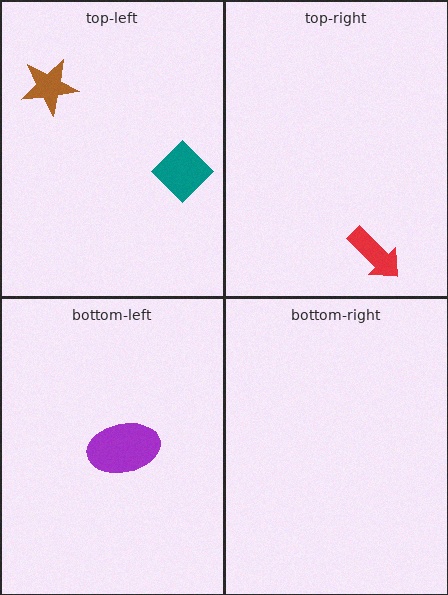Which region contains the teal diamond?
The top-left region.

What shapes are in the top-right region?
The red arrow.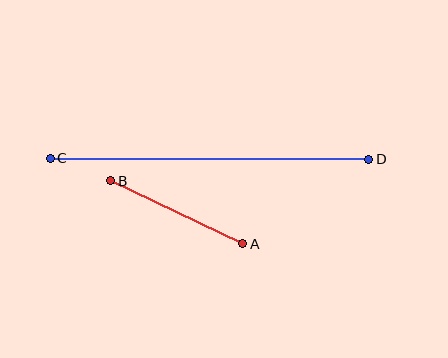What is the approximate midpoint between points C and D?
The midpoint is at approximately (210, 159) pixels.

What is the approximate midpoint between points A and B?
The midpoint is at approximately (177, 212) pixels.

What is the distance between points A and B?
The distance is approximately 146 pixels.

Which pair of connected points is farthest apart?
Points C and D are farthest apart.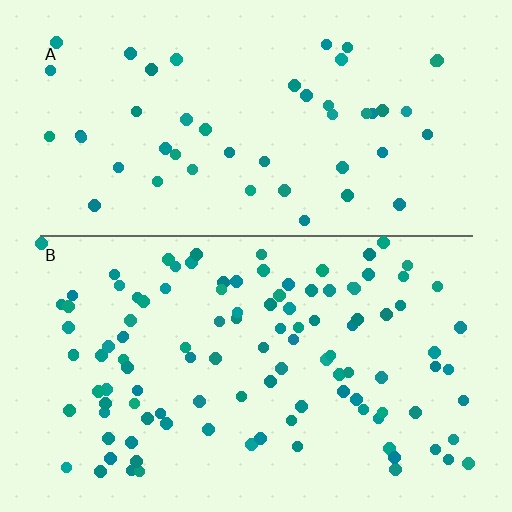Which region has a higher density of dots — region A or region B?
B (the bottom).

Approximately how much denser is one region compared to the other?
Approximately 2.3× — region B over region A.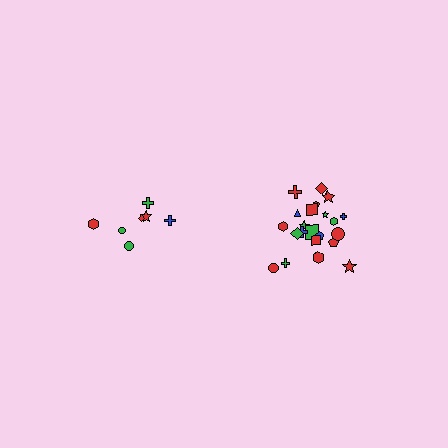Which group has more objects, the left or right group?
The right group.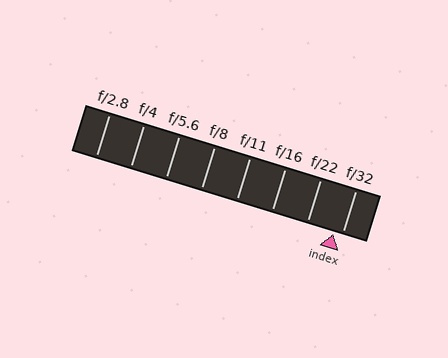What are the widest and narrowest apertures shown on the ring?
The widest aperture shown is f/2.8 and the narrowest is f/32.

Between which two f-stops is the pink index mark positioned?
The index mark is between f/22 and f/32.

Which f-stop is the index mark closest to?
The index mark is closest to f/32.